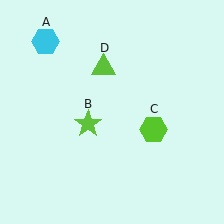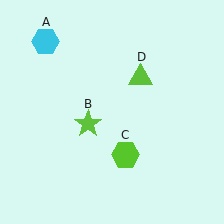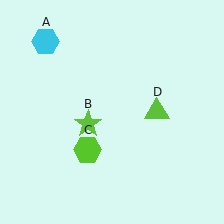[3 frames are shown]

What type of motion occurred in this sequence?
The lime hexagon (object C), lime triangle (object D) rotated clockwise around the center of the scene.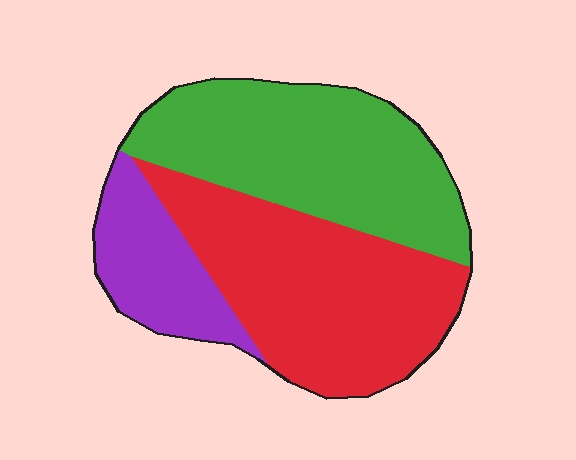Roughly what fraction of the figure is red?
Red takes up between a third and a half of the figure.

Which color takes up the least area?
Purple, at roughly 15%.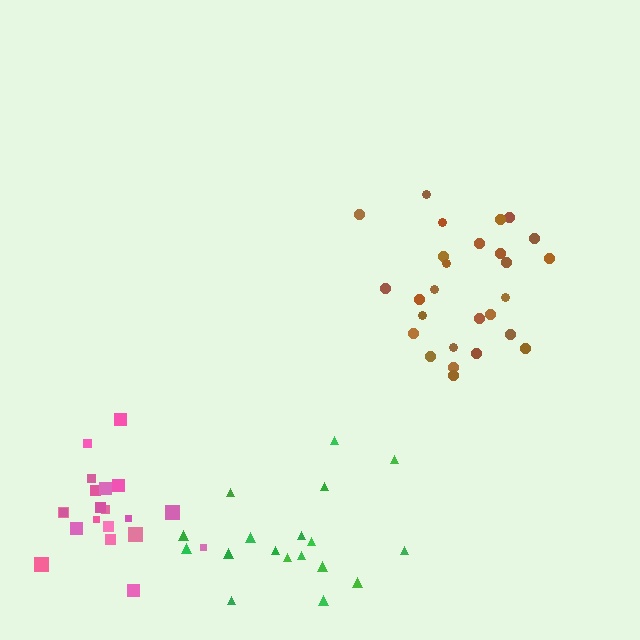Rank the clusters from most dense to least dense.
brown, pink, green.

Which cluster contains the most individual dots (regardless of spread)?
Brown (27).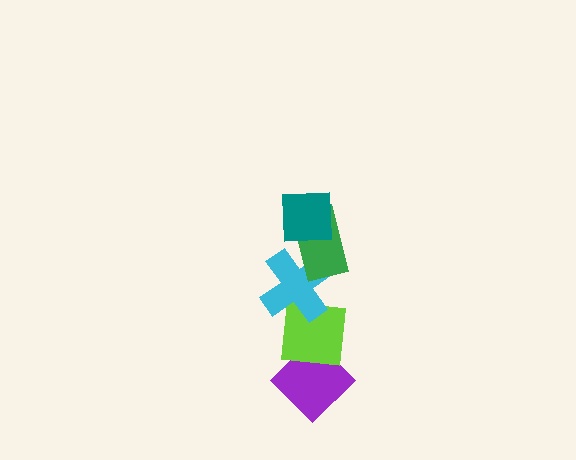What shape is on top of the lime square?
The cyan cross is on top of the lime square.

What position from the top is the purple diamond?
The purple diamond is 5th from the top.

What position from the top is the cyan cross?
The cyan cross is 3rd from the top.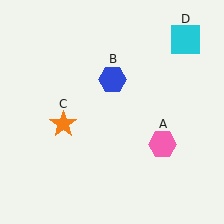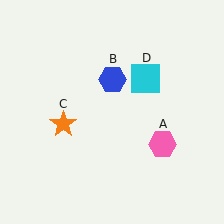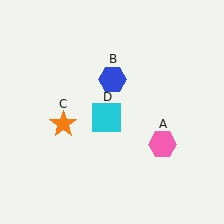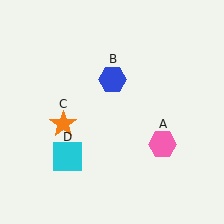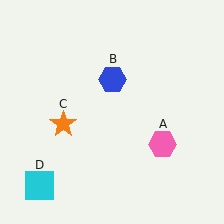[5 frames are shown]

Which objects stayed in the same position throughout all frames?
Pink hexagon (object A) and blue hexagon (object B) and orange star (object C) remained stationary.